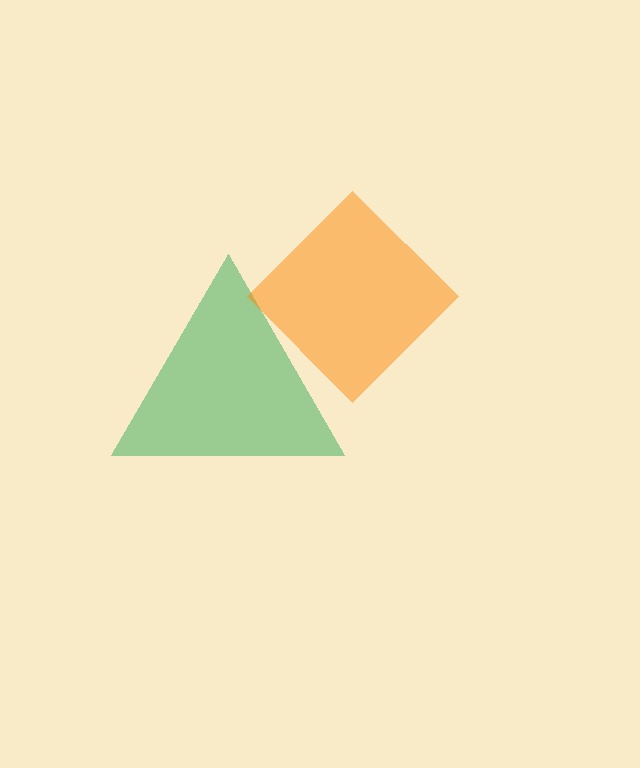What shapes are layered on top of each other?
The layered shapes are: a green triangle, an orange diamond.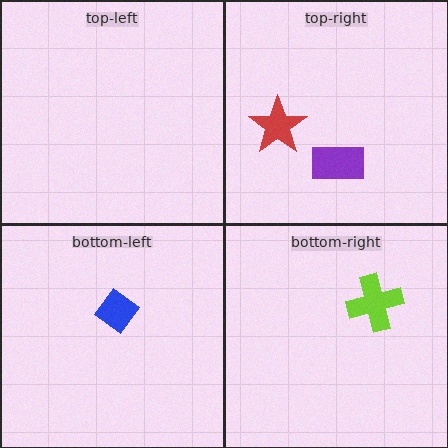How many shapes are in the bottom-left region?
1.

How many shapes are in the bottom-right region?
1.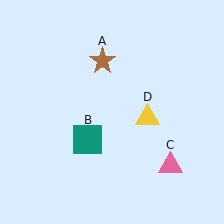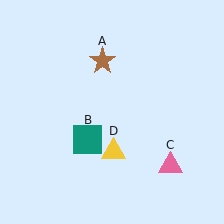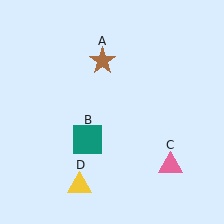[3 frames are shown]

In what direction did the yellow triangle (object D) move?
The yellow triangle (object D) moved down and to the left.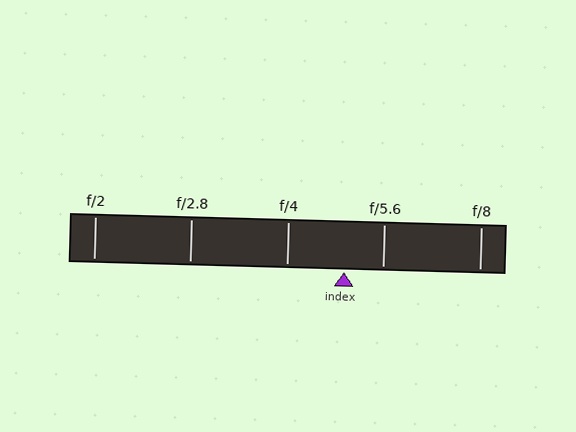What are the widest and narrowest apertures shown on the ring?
The widest aperture shown is f/2 and the narrowest is f/8.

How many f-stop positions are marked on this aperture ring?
There are 5 f-stop positions marked.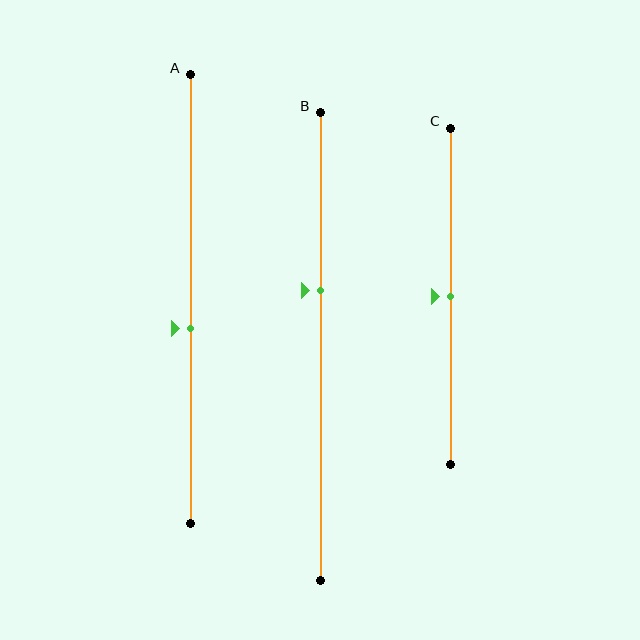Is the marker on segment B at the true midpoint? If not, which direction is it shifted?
No, the marker on segment B is shifted upward by about 12% of the segment length.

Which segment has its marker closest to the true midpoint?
Segment C has its marker closest to the true midpoint.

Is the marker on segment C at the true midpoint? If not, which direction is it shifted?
Yes, the marker on segment C is at the true midpoint.